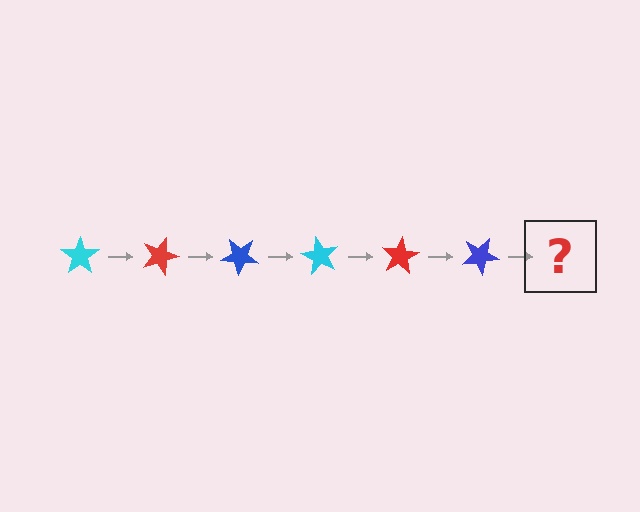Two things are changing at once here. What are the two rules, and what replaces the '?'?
The two rules are that it rotates 20 degrees each step and the color cycles through cyan, red, and blue. The '?' should be a cyan star, rotated 120 degrees from the start.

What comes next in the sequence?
The next element should be a cyan star, rotated 120 degrees from the start.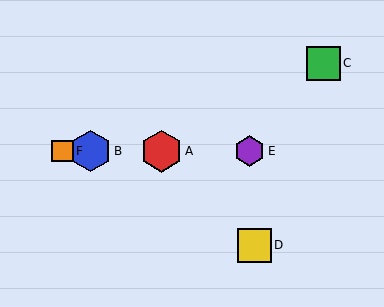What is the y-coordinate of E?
Object E is at y≈151.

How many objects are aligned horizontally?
4 objects (A, B, E, F) are aligned horizontally.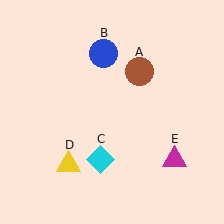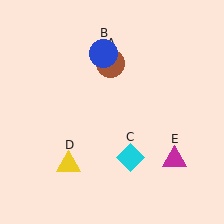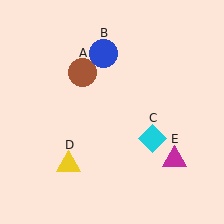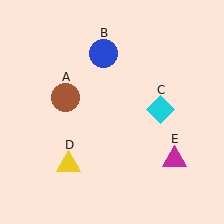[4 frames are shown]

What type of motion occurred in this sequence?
The brown circle (object A), cyan diamond (object C) rotated counterclockwise around the center of the scene.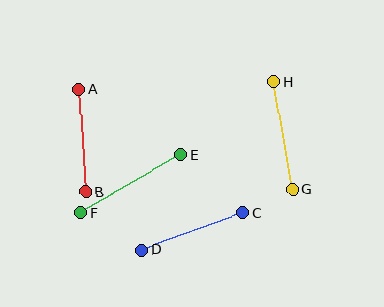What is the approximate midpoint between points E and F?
The midpoint is at approximately (131, 184) pixels.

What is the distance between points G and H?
The distance is approximately 109 pixels.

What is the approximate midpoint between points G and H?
The midpoint is at approximately (283, 136) pixels.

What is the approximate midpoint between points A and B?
The midpoint is at approximately (82, 141) pixels.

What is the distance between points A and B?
The distance is approximately 103 pixels.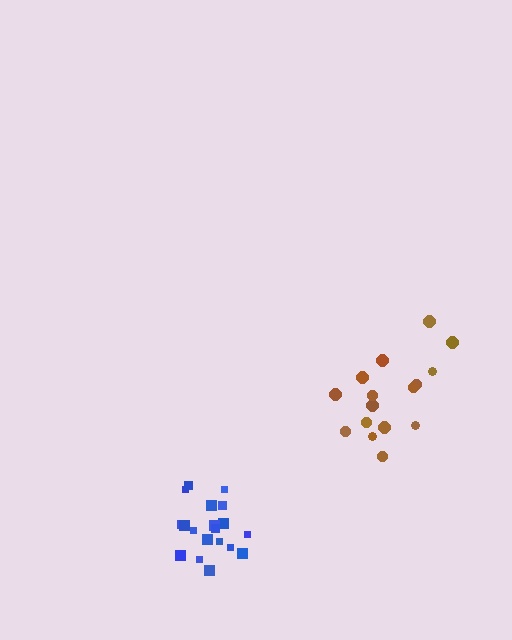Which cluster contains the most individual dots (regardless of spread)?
Blue (20).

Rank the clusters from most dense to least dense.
blue, brown.